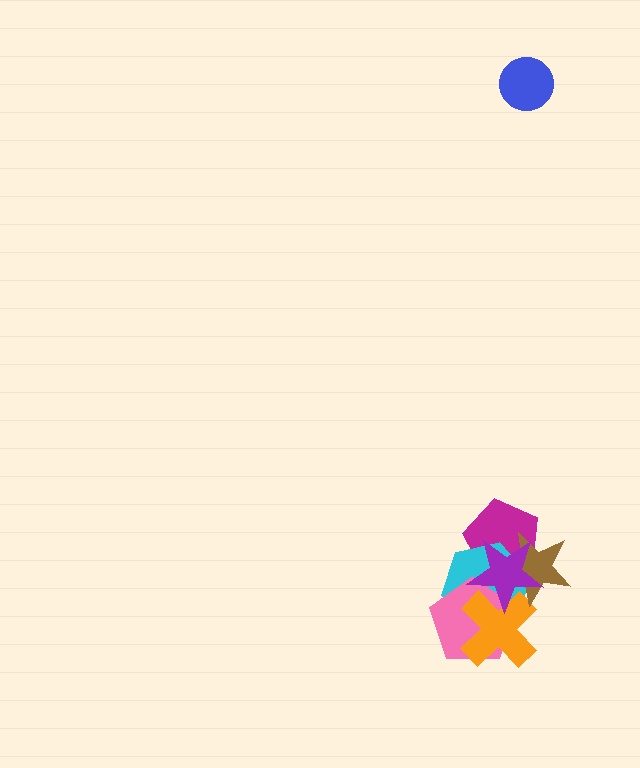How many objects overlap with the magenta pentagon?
3 objects overlap with the magenta pentagon.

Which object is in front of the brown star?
The purple star is in front of the brown star.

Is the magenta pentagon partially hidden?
Yes, it is partially covered by another shape.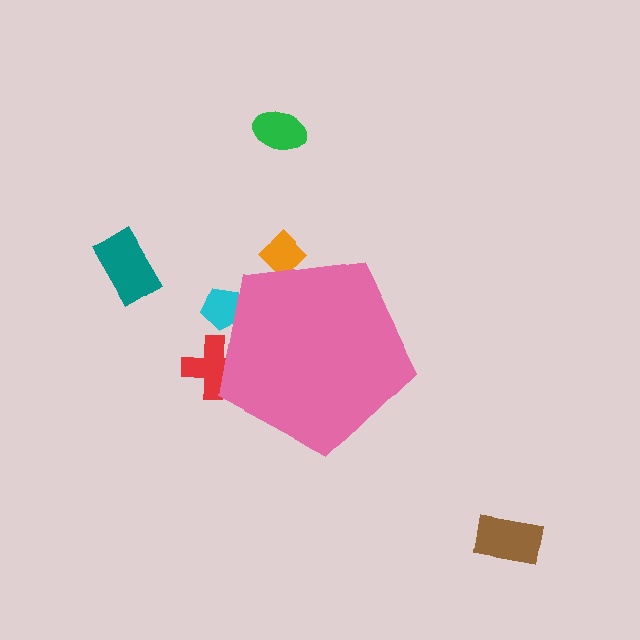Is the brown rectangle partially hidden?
No, the brown rectangle is fully visible.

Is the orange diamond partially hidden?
Yes, the orange diamond is partially hidden behind the pink pentagon.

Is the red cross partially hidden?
Yes, the red cross is partially hidden behind the pink pentagon.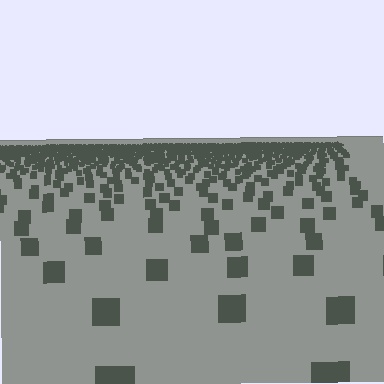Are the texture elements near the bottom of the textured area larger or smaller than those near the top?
Larger. Near the bottom, elements are closer to the viewer and appear at a bigger on-screen size.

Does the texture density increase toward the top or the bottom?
Density increases toward the top.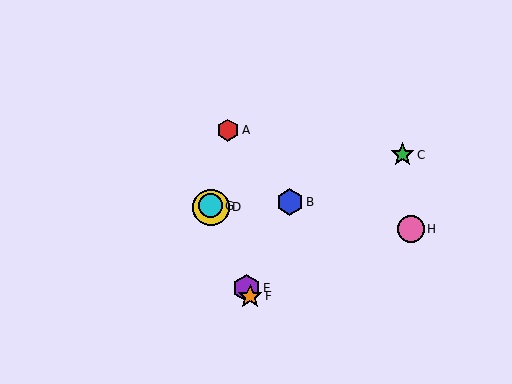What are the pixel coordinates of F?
Object F is at (250, 296).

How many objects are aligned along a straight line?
4 objects (D, E, F, G) are aligned along a straight line.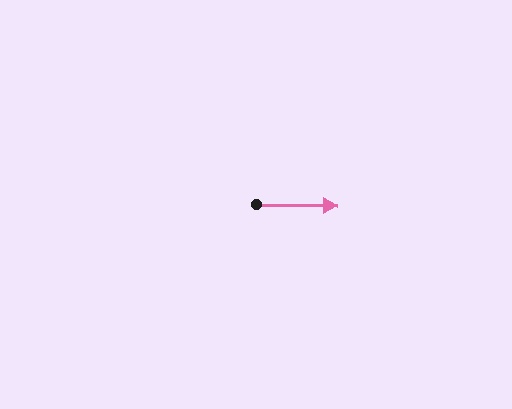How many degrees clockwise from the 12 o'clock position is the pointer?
Approximately 91 degrees.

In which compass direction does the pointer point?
East.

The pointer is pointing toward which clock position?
Roughly 3 o'clock.